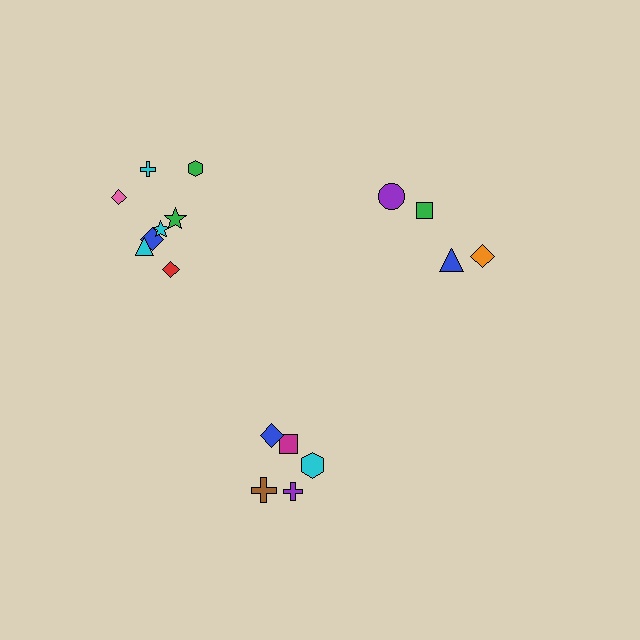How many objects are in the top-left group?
There are 8 objects.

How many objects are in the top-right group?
There are 4 objects.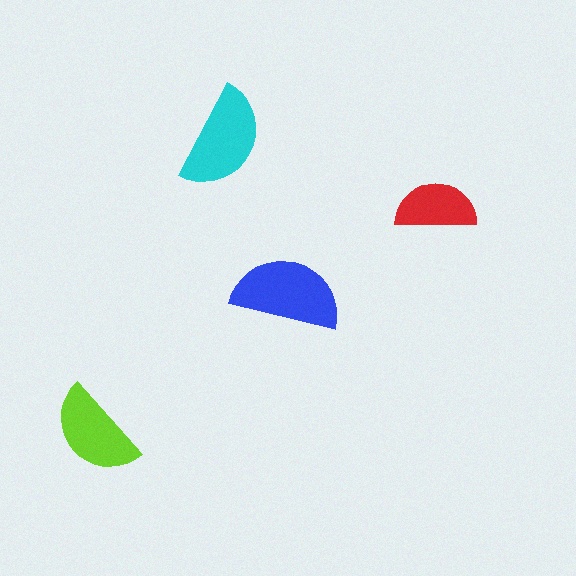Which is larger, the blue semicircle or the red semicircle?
The blue one.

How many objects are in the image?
There are 4 objects in the image.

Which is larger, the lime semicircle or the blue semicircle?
The blue one.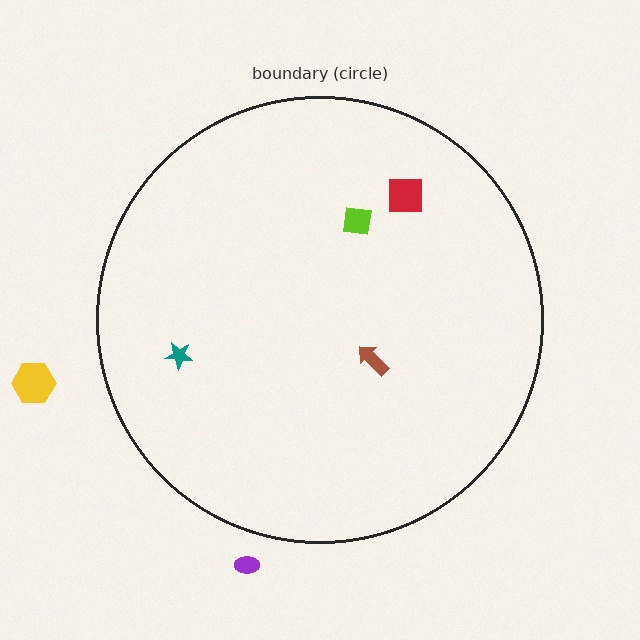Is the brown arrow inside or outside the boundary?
Inside.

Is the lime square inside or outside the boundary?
Inside.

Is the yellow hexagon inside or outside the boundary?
Outside.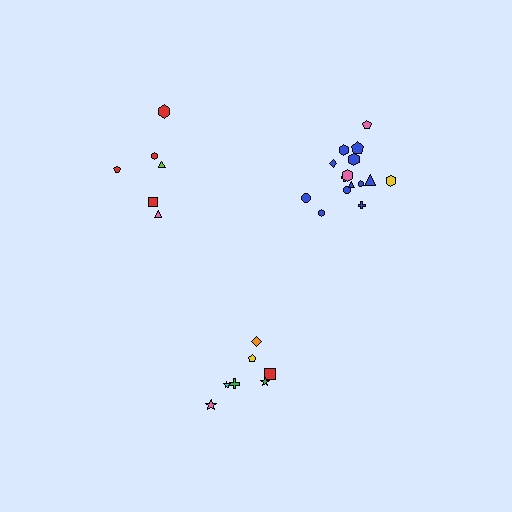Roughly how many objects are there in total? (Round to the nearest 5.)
Roughly 30 objects in total.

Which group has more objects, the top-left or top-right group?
The top-right group.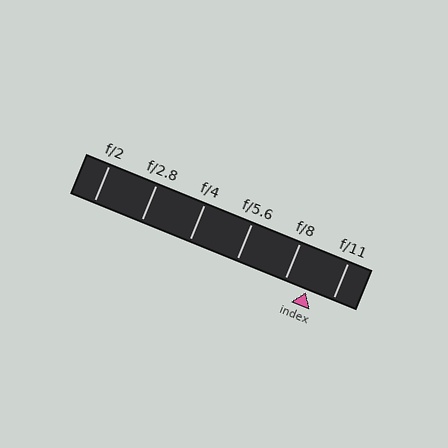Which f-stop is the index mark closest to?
The index mark is closest to f/8.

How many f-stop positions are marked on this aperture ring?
There are 6 f-stop positions marked.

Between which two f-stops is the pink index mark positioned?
The index mark is between f/8 and f/11.